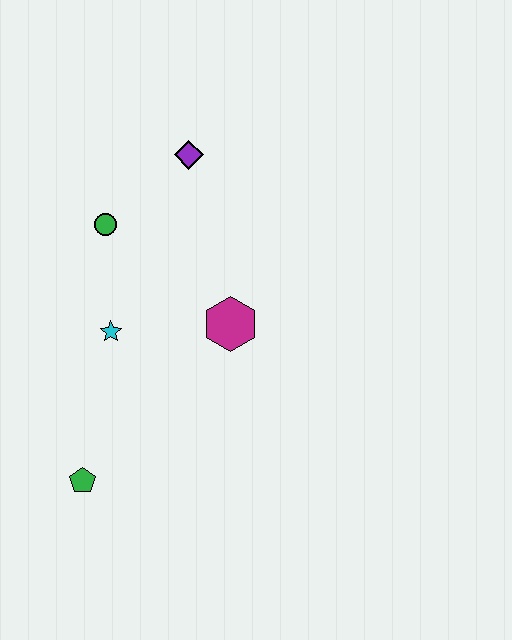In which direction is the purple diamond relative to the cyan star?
The purple diamond is above the cyan star.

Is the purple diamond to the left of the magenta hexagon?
Yes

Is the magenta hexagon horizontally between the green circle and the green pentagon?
No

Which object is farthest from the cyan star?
The purple diamond is farthest from the cyan star.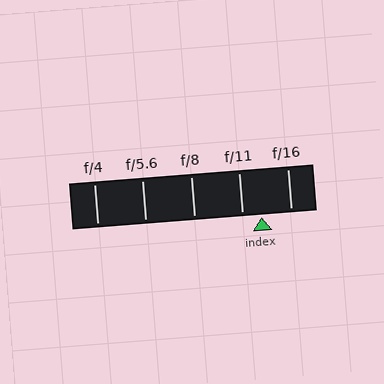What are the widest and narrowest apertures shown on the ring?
The widest aperture shown is f/4 and the narrowest is f/16.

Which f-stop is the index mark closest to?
The index mark is closest to f/11.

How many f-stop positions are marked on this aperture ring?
There are 5 f-stop positions marked.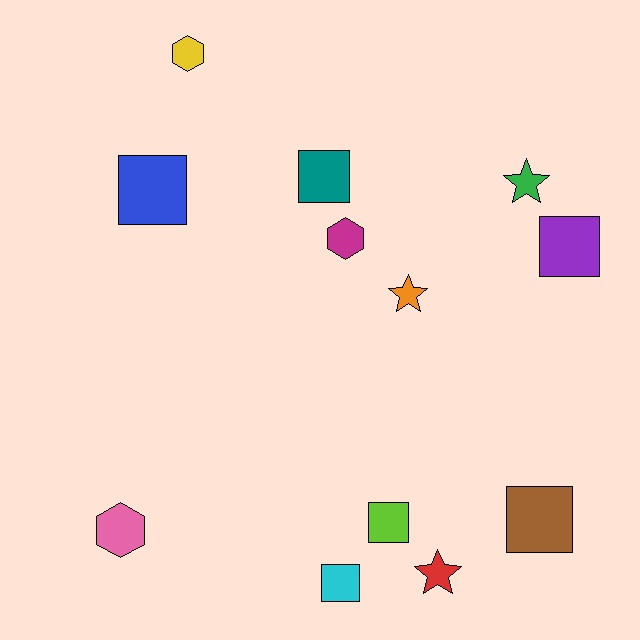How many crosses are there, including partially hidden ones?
There are no crosses.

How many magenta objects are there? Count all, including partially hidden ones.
There is 1 magenta object.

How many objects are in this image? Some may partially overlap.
There are 12 objects.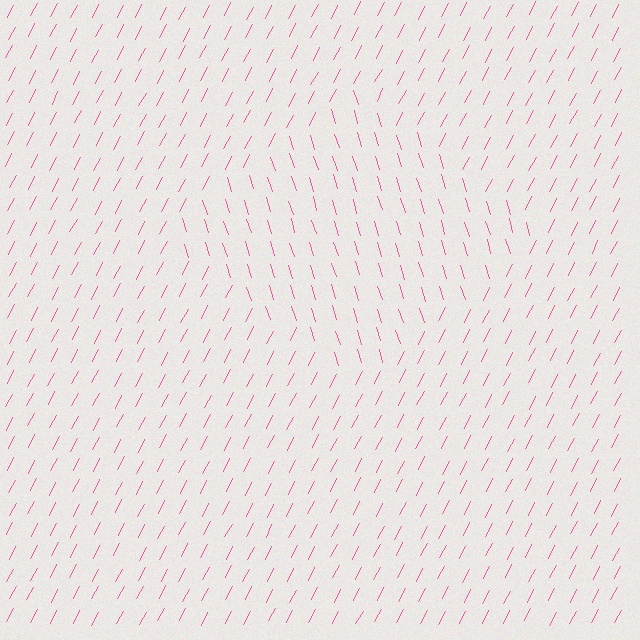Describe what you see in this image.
The image is filled with small pink line segments. A diamond region in the image has lines oriented differently from the surrounding lines, creating a visible texture boundary.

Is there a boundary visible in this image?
Yes, there is a texture boundary formed by a change in line orientation.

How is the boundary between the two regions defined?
The boundary is defined purely by a change in line orientation (approximately 45 degrees difference). All lines are the same color and thickness.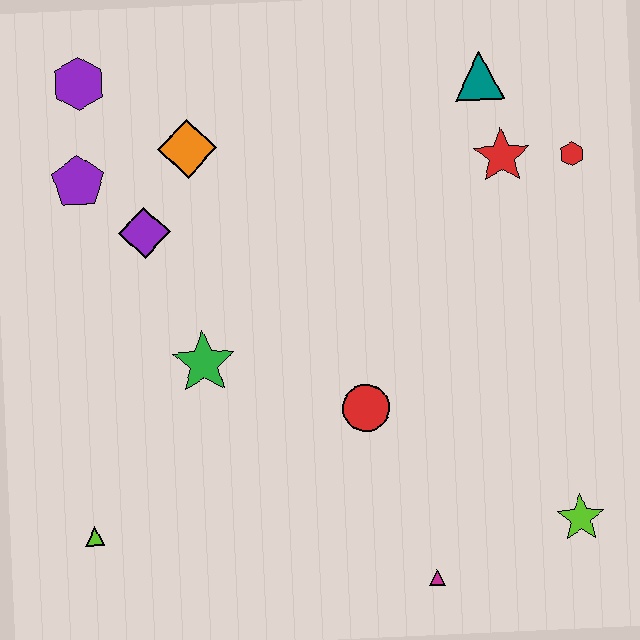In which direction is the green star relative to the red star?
The green star is to the left of the red star.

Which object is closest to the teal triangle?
The red star is closest to the teal triangle.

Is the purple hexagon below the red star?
No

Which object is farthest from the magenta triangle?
The purple hexagon is farthest from the magenta triangle.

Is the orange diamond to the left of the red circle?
Yes